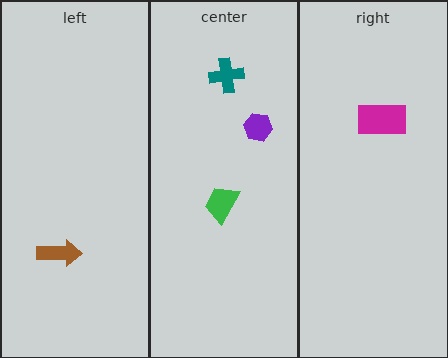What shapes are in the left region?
The brown arrow.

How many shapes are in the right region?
1.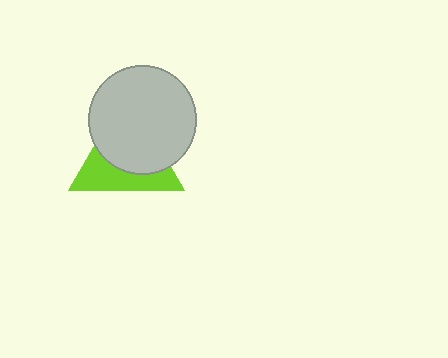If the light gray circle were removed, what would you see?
You would see the complete lime triangle.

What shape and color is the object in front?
The object in front is a light gray circle.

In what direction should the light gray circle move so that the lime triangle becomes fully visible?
The light gray circle should move toward the upper-right. That is the shortest direction to clear the overlap and leave the lime triangle fully visible.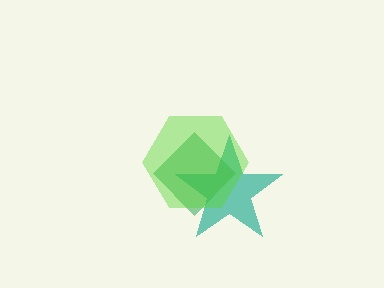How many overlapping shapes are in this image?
There are 3 overlapping shapes in the image.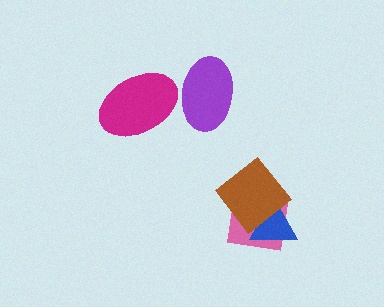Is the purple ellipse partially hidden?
Yes, it is partially covered by another shape.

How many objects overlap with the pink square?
2 objects overlap with the pink square.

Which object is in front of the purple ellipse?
The magenta ellipse is in front of the purple ellipse.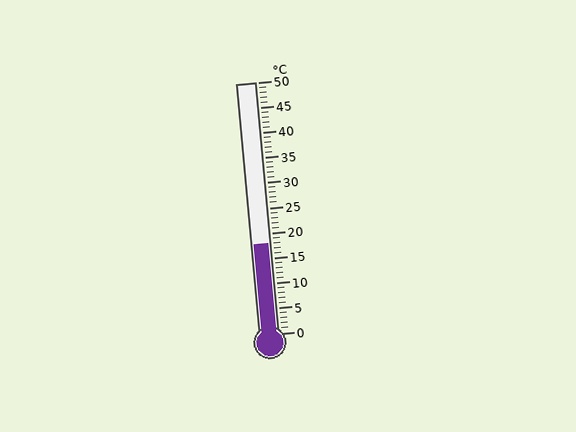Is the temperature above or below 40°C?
The temperature is below 40°C.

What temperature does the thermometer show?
The thermometer shows approximately 18°C.